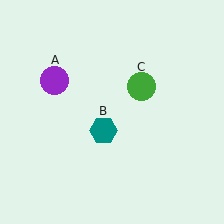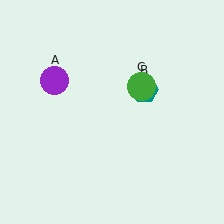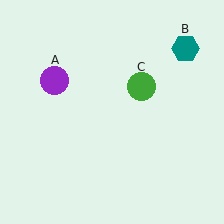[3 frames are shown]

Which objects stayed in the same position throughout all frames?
Purple circle (object A) and green circle (object C) remained stationary.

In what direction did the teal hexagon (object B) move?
The teal hexagon (object B) moved up and to the right.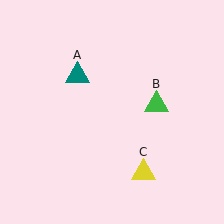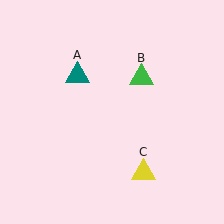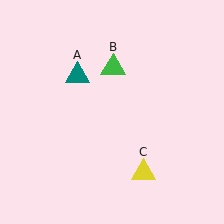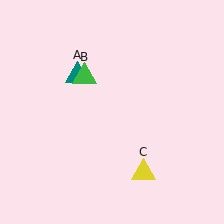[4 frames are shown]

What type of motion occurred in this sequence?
The green triangle (object B) rotated counterclockwise around the center of the scene.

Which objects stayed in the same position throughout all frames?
Teal triangle (object A) and yellow triangle (object C) remained stationary.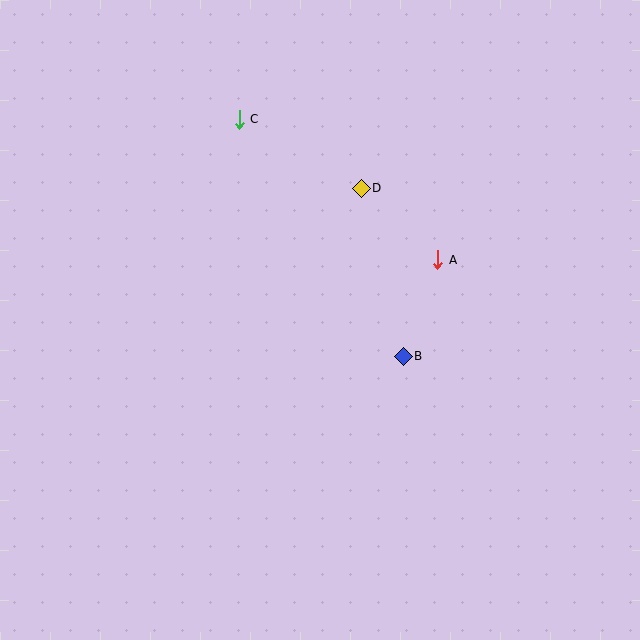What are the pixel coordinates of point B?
Point B is at (403, 356).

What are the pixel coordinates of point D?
Point D is at (361, 188).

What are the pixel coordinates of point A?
Point A is at (438, 260).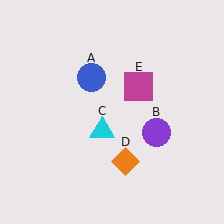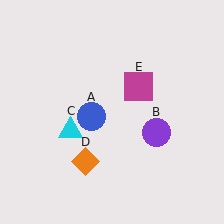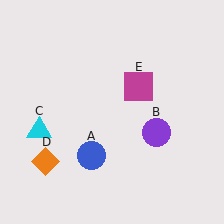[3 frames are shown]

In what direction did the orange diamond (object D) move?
The orange diamond (object D) moved left.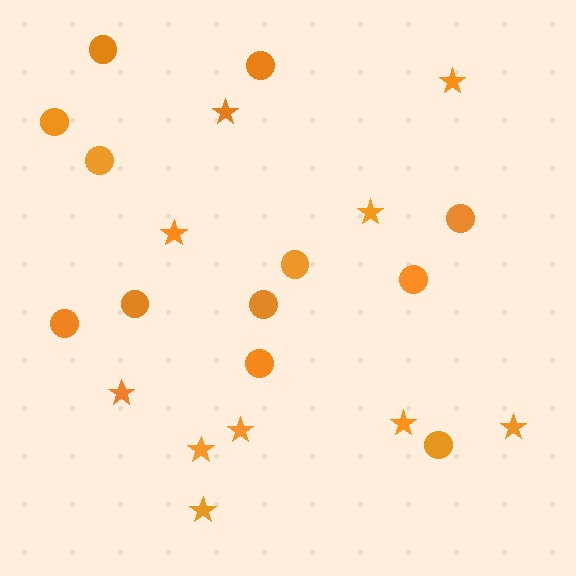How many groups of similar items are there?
There are 2 groups: one group of circles (12) and one group of stars (10).